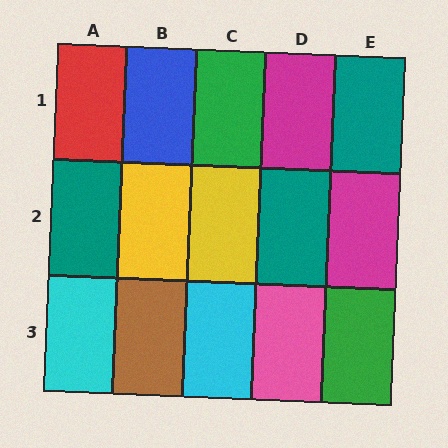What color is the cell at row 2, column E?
Magenta.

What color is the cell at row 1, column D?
Magenta.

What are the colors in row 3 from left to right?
Cyan, brown, cyan, pink, green.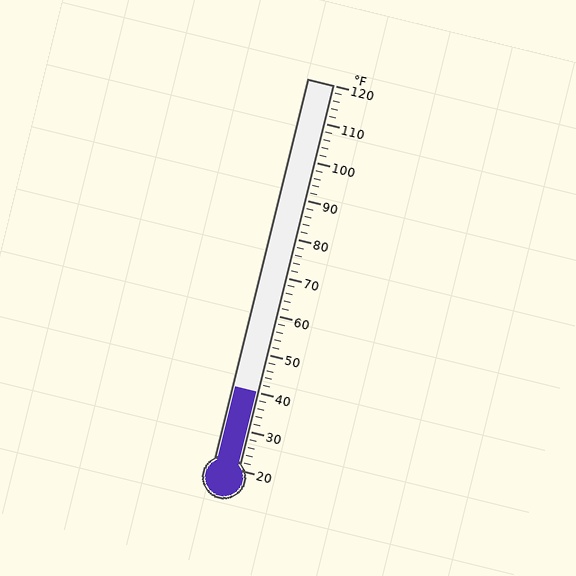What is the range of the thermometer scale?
The thermometer scale ranges from 20°F to 120°F.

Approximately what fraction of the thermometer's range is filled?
The thermometer is filled to approximately 20% of its range.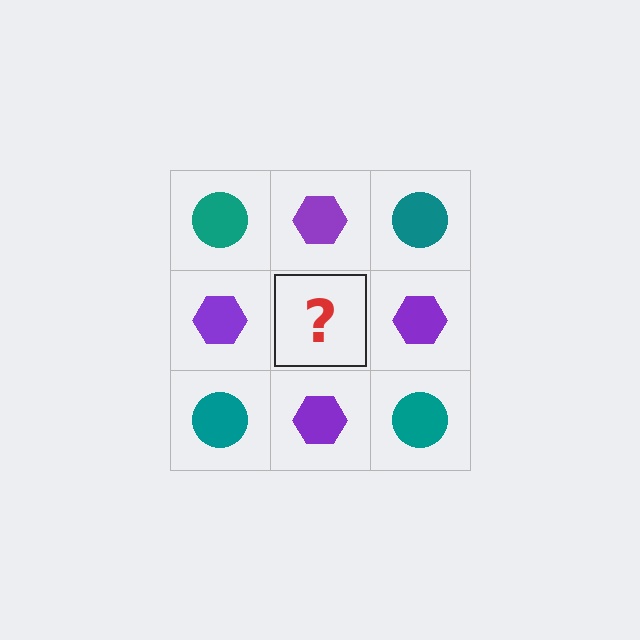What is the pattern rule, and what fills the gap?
The rule is that it alternates teal circle and purple hexagon in a checkerboard pattern. The gap should be filled with a teal circle.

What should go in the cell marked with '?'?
The missing cell should contain a teal circle.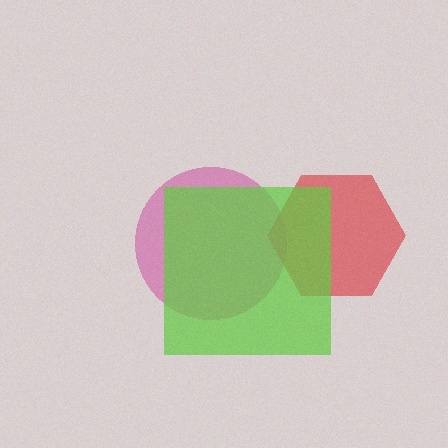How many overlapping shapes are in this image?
There are 3 overlapping shapes in the image.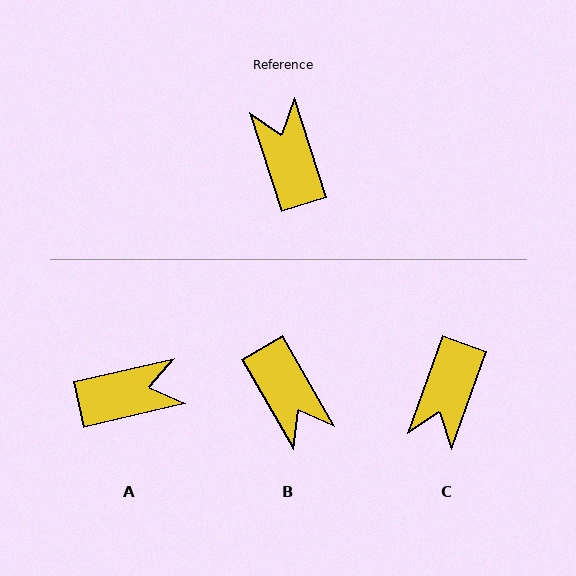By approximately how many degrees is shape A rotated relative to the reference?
Approximately 95 degrees clockwise.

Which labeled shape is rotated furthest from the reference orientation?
B, about 168 degrees away.